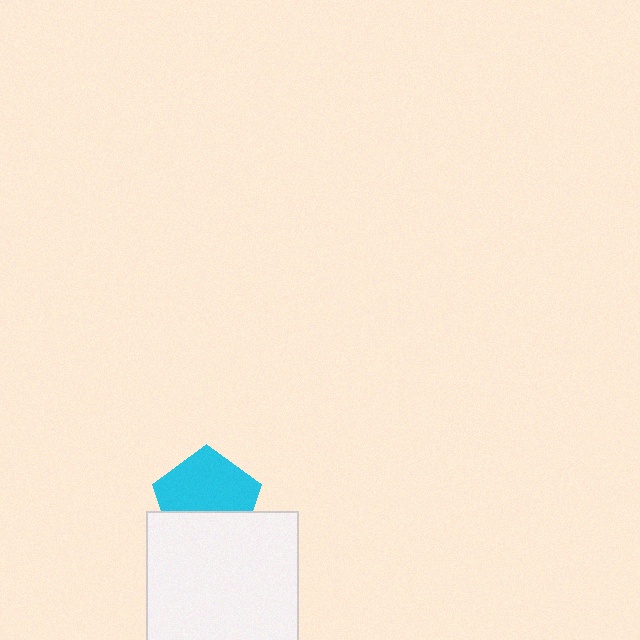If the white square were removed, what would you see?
You would see the complete cyan pentagon.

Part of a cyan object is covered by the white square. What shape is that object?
It is a pentagon.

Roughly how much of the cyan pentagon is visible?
About half of it is visible (roughly 62%).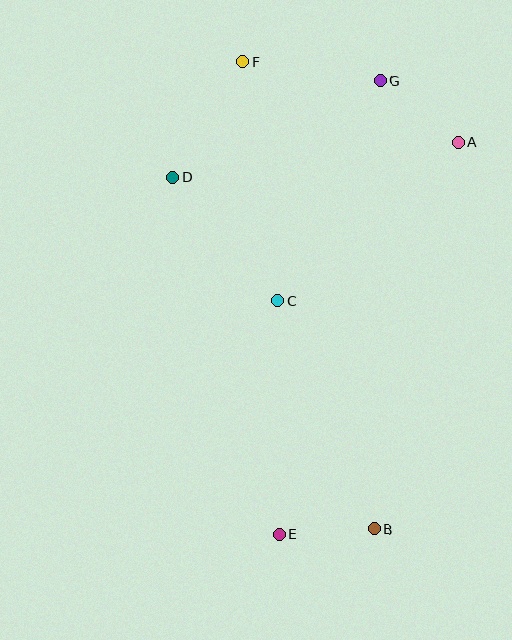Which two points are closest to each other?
Points B and E are closest to each other.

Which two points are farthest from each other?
Points B and F are farthest from each other.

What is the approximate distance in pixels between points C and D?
The distance between C and D is approximately 162 pixels.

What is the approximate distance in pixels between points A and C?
The distance between A and C is approximately 240 pixels.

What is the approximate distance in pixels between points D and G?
The distance between D and G is approximately 229 pixels.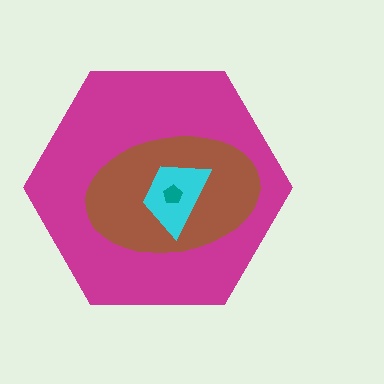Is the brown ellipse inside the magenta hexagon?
Yes.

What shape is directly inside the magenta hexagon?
The brown ellipse.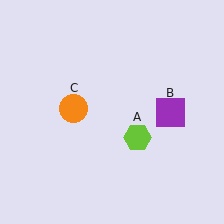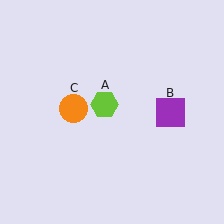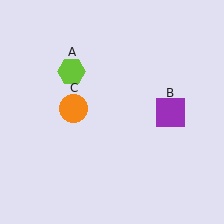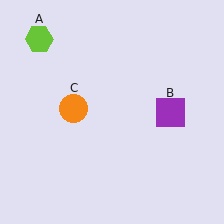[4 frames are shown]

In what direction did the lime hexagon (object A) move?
The lime hexagon (object A) moved up and to the left.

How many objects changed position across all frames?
1 object changed position: lime hexagon (object A).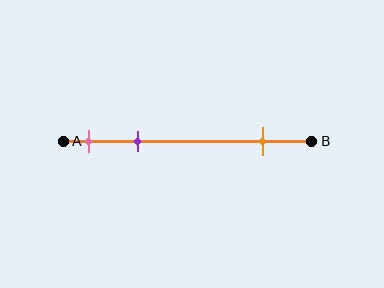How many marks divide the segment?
There are 3 marks dividing the segment.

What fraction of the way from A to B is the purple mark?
The purple mark is approximately 30% (0.3) of the way from A to B.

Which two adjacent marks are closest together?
The pink and purple marks are the closest adjacent pair.